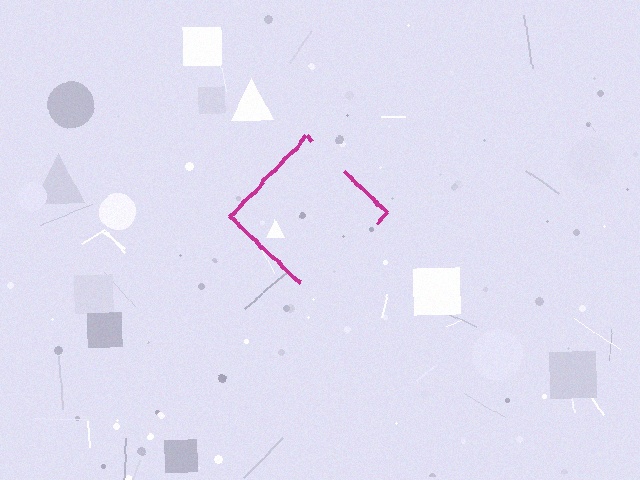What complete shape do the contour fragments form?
The contour fragments form a diamond.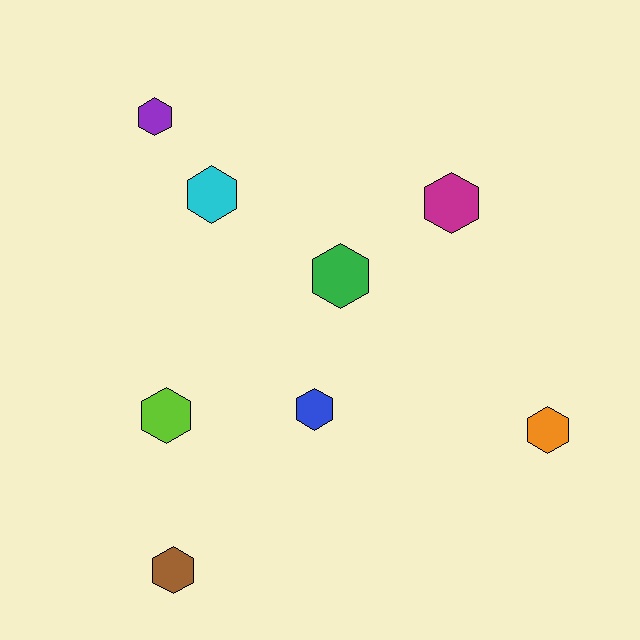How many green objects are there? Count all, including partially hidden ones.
There is 1 green object.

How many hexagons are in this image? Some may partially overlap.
There are 8 hexagons.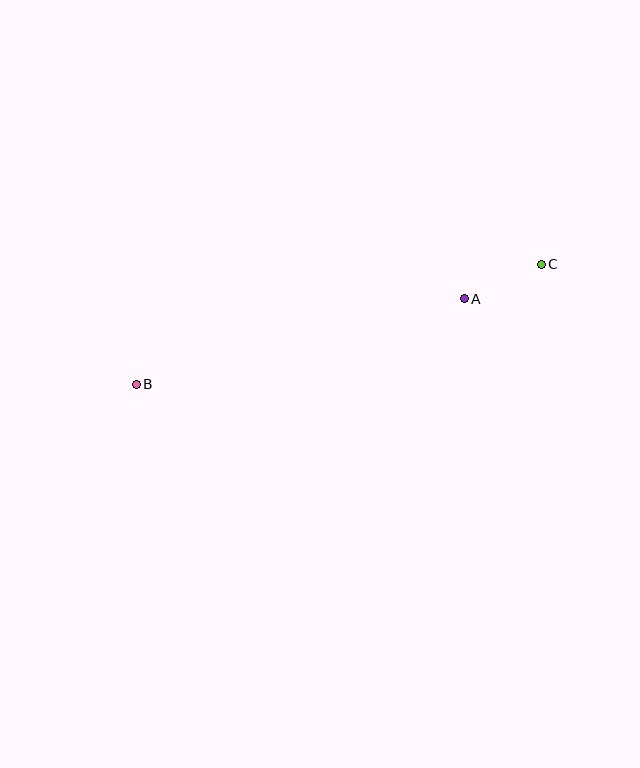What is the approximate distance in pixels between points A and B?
The distance between A and B is approximately 339 pixels.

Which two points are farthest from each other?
Points B and C are farthest from each other.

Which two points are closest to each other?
Points A and C are closest to each other.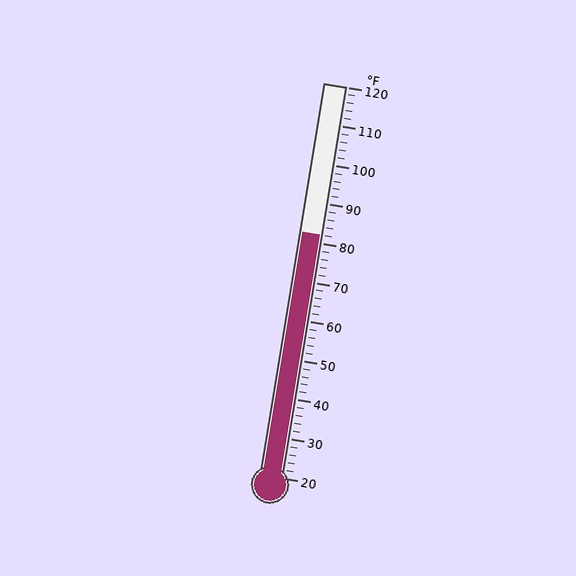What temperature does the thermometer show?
The thermometer shows approximately 82°F.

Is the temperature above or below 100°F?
The temperature is below 100°F.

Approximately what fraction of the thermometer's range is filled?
The thermometer is filled to approximately 60% of its range.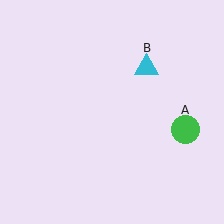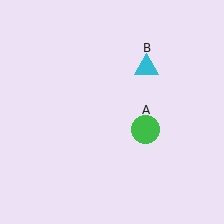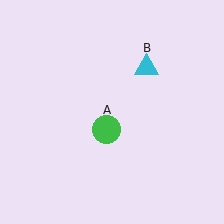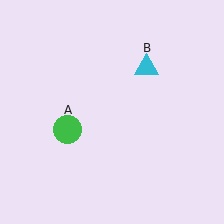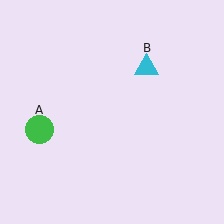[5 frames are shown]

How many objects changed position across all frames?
1 object changed position: green circle (object A).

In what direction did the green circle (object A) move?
The green circle (object A) moved left.